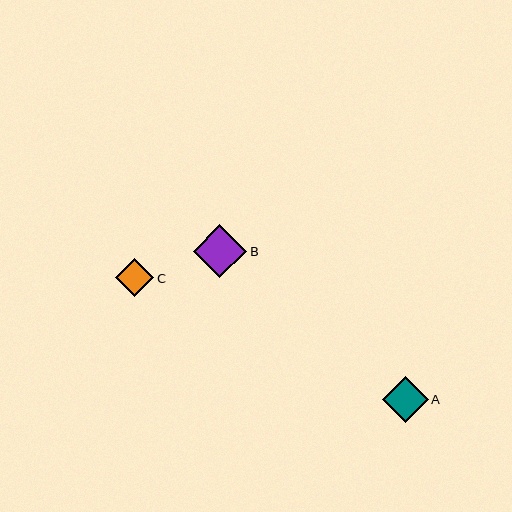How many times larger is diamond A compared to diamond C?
Diamond A is approximately 1.2 times the size of diamond C.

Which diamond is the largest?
Diamond B is the largest with a size of approximately 54 pixels.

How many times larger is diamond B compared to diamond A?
Diamond B is approximately 1.2 times the size of diamond A.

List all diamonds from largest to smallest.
From largest to smallest: B, A, C.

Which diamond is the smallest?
Diamond C is the smallest with a size of approximately 38 pixels.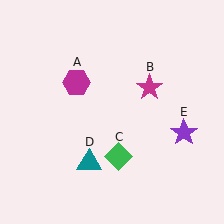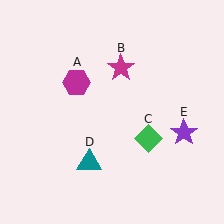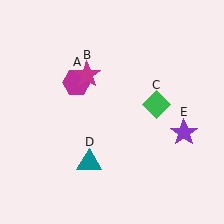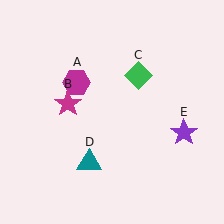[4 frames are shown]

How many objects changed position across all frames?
2 objects changed position: magenta star (object B), green diamond (object C).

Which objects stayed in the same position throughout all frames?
Magenta hexagon (object A) and teal triangle (object D) and purple star (object E) remained stationary.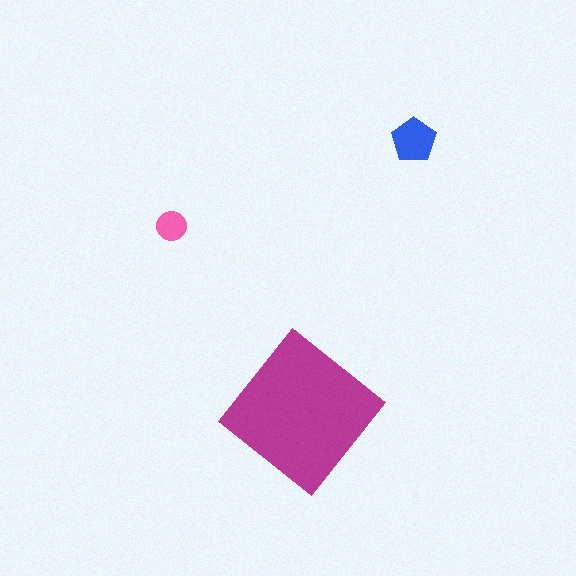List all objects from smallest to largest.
The pink circle, the blue pentagon, the magenta diamond.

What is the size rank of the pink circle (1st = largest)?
3rd.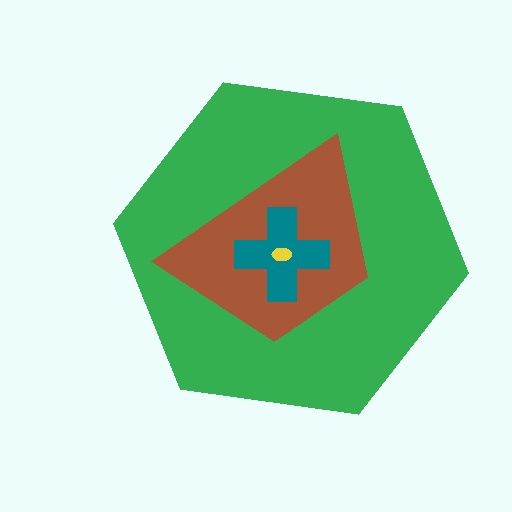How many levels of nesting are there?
4.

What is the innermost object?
The yellow ellipse.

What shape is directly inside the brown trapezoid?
The teal cross.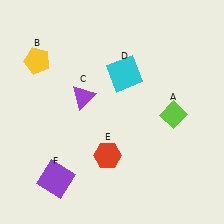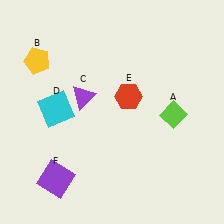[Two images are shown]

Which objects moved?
The objects that moved are: the cyan square (D), the red hexagon (E).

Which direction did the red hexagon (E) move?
The red hexagon (E) moved up.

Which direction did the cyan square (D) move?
The cyan square (D) moved left.